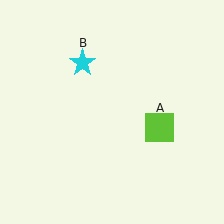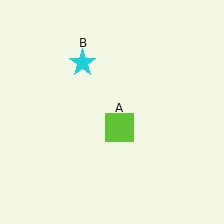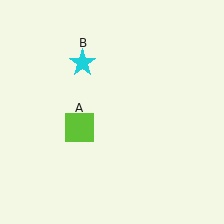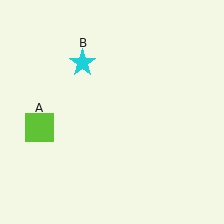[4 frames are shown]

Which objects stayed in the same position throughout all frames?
Cyan star (object B) remained stationary.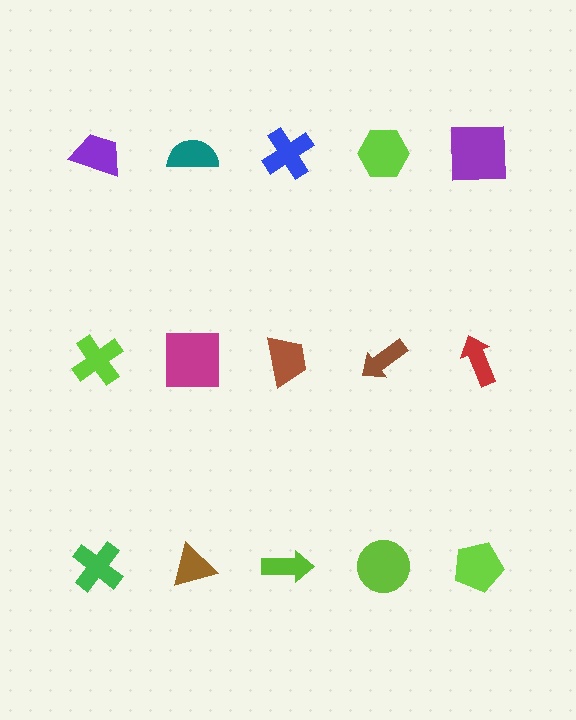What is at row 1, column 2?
A teal semicircle.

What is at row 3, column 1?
A green cross.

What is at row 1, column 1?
A purple trapezoid.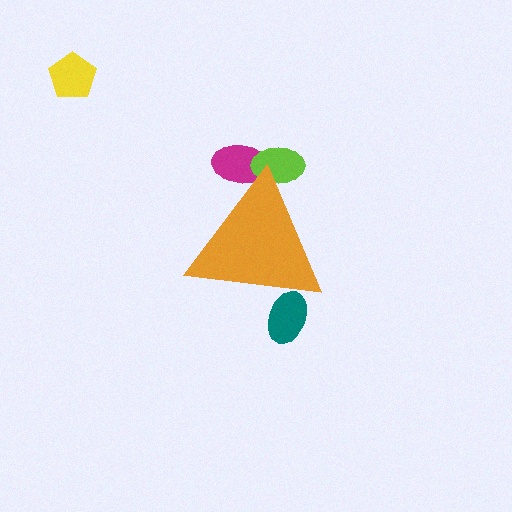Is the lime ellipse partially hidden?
Yes, the lime ellipse is partially hidden behind the orange triangle.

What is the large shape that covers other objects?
An orange triangle.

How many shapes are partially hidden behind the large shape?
3 shapes are partially hidden.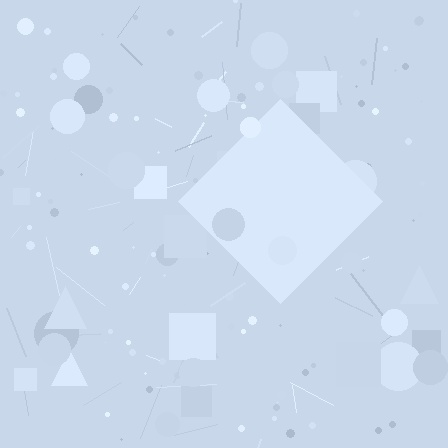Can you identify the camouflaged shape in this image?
The camouflaged shape is a diamond.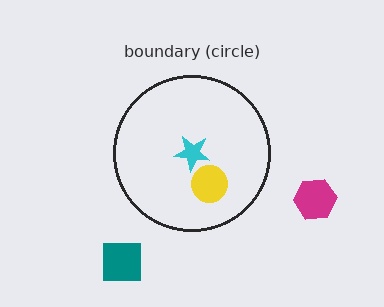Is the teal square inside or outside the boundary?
Outside.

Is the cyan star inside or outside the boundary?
Inside.